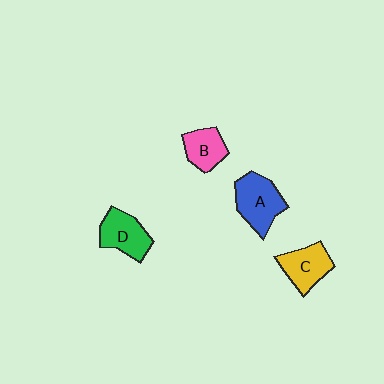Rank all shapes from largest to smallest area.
From largest to smallest: A (blue), D (green), C (yellow), B (pink).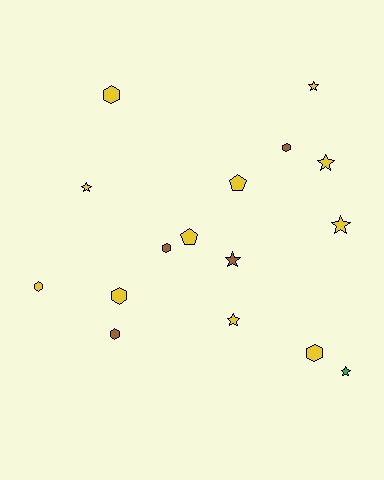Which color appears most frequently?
Yellow, with 11 objects.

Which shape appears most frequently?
Star, with 7 objects.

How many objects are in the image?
There are 16 objects.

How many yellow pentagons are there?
There are 2 yellow pentagons.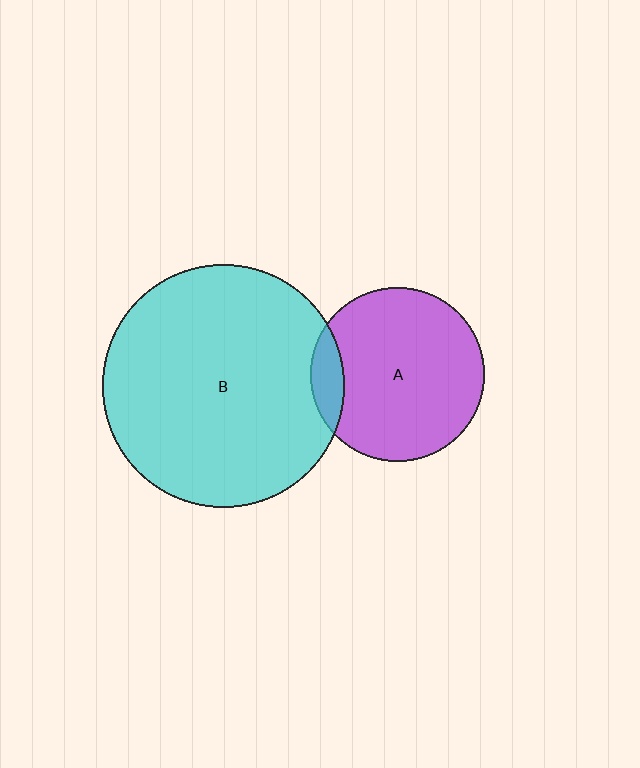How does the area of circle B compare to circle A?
Approximately 1.9 times.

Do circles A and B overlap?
Yes.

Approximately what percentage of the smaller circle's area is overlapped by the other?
Approximately 10%.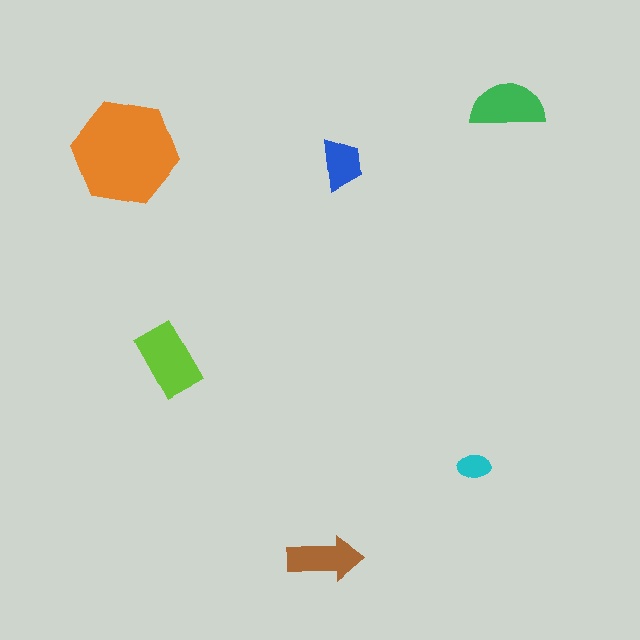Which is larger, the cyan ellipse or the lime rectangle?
The lime rectangle.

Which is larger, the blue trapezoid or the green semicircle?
The green semicircle.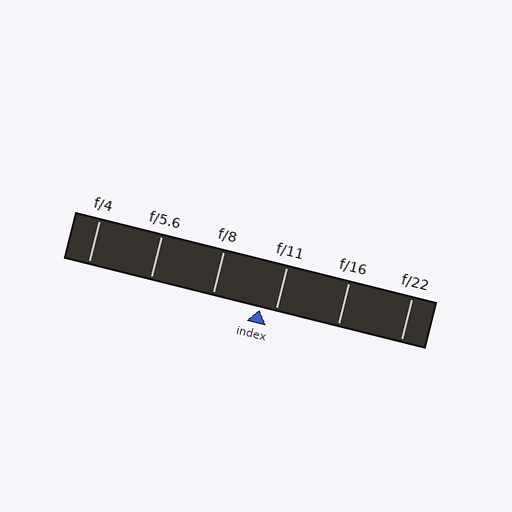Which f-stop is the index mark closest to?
The index mark is closest to f/11.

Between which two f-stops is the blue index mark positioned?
The index mark is between f/8 and f/11.